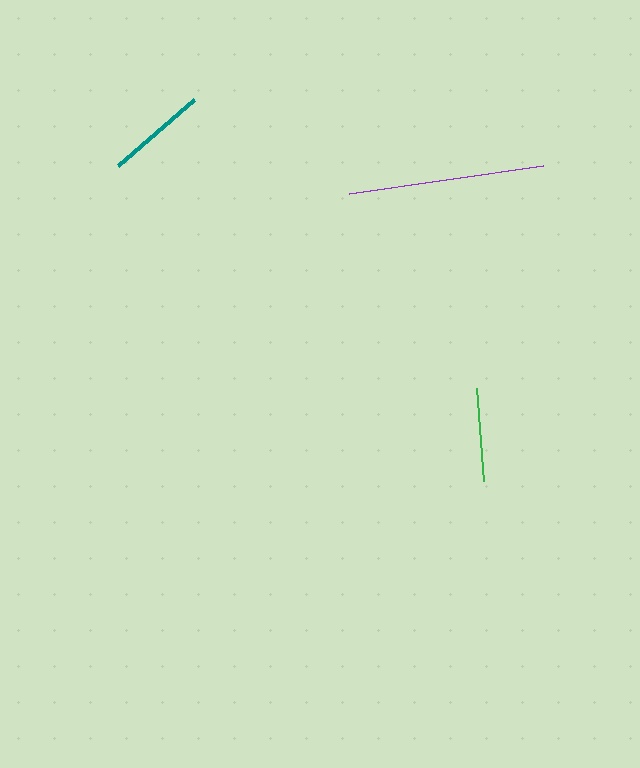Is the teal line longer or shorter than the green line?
The teal line is longer than the green line.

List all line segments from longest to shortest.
From longest to shortest: purple, teal, green.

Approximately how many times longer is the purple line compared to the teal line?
The purple line is approximately 1.9 times the length of the teal line.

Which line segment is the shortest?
The green line is the shortest at approximately 94 pixels.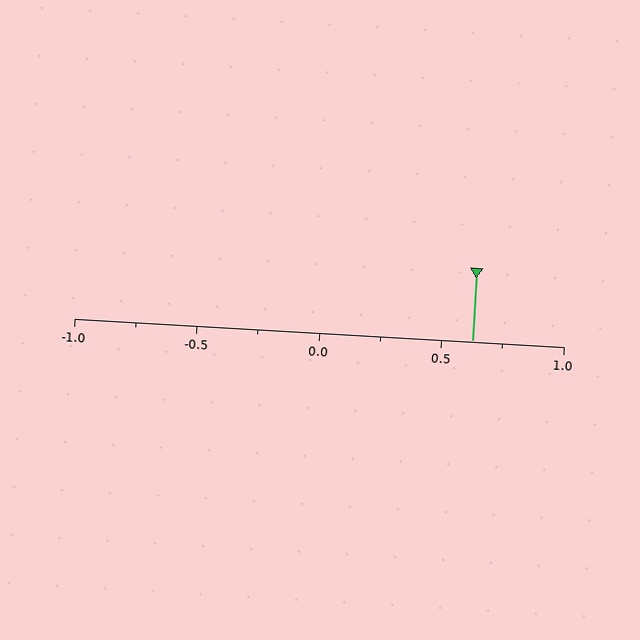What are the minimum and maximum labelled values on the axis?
The axis runs from -1.0 to 1.0.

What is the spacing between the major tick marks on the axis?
The major ticks are spaced 0.5 apart.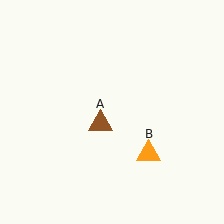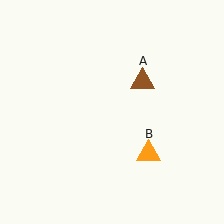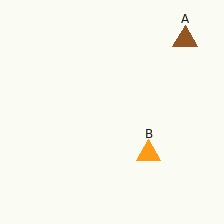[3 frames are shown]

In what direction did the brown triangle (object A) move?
The brown triangle (object A) moved up and to the right.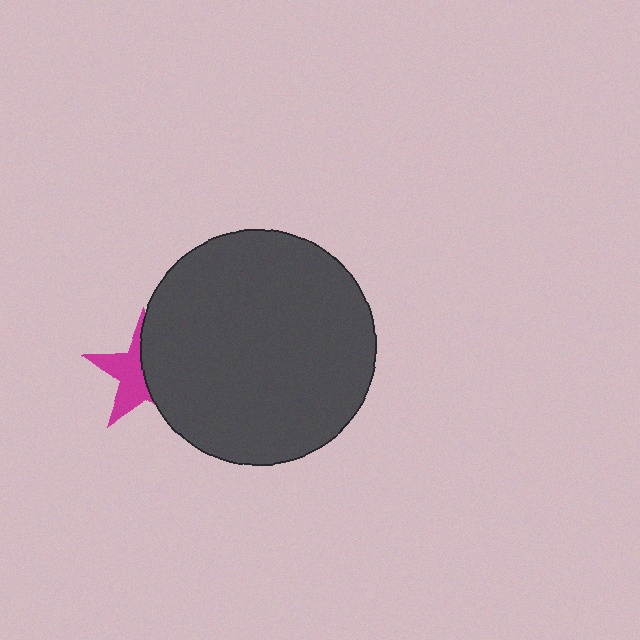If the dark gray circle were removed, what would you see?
You would see the complete magenta star.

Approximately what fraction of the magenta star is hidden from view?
Roughly 52% of the magenta star is hidden behind the dark gray circle.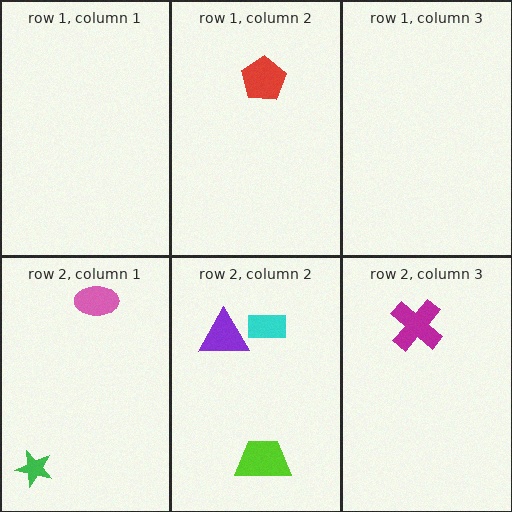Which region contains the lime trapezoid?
The row 2, column 2 region.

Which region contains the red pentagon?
The row 1, column 2 region.